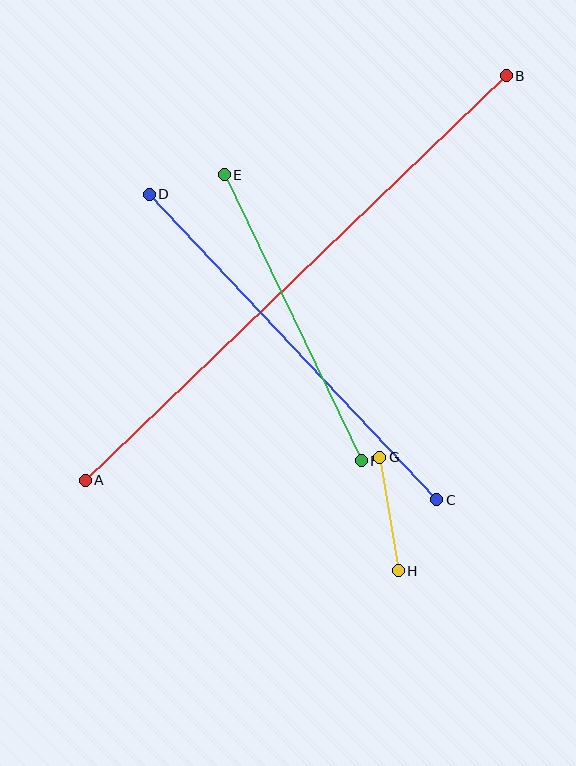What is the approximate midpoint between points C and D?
The midpoint is at approximately (293, 347) pixels.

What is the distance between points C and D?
The distance is approximately 420 pixels.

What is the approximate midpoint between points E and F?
The midpoint is at approximately (293, 318) pixels.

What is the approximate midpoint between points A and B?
The midpoint is at approximately (296, 278) pixels.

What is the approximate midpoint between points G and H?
The midpoint is at approximately (389, 514) pixels.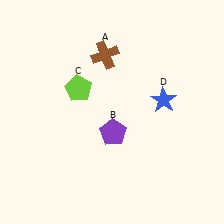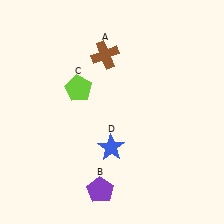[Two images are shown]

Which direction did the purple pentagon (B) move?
The purple pentagon (B) moved down.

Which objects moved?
The objects that moved are: the purple pentagon (B), the blue star (D).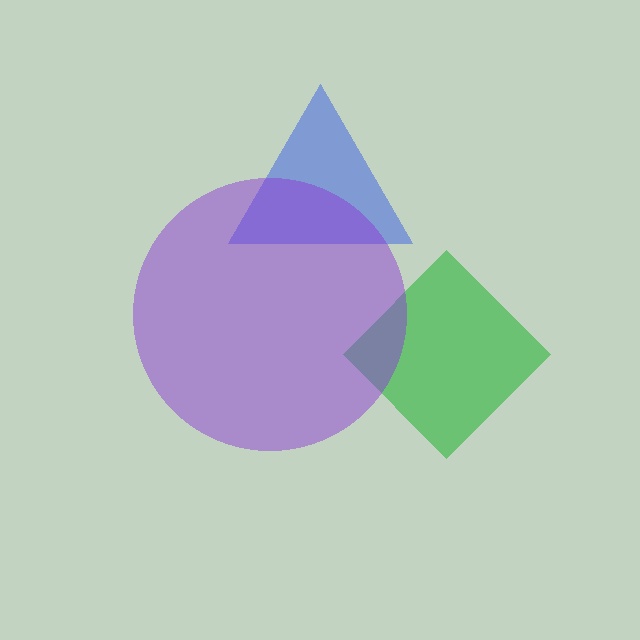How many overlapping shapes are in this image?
There are 3 overlapping shapes in the image.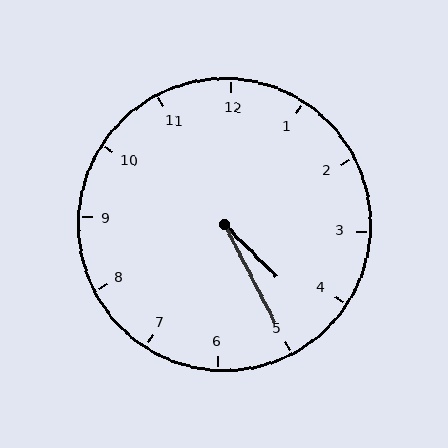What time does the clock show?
4:25.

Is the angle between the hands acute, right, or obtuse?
It is acute.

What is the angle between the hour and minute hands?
Approximately 18 degrees.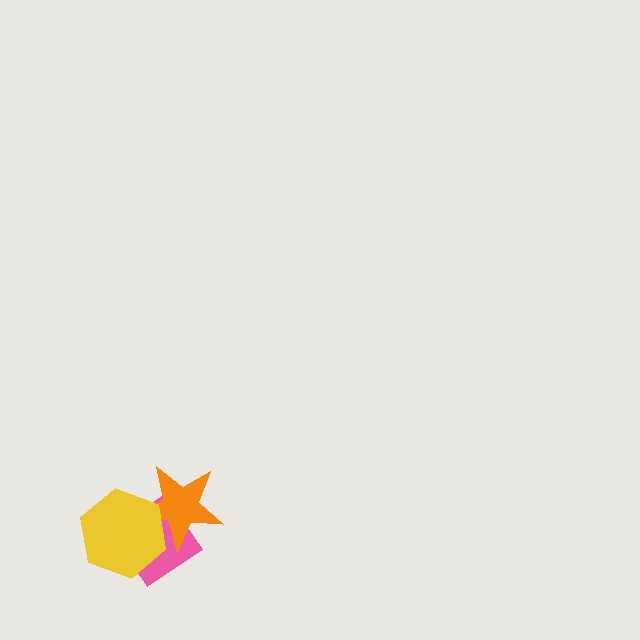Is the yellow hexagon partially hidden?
No, no other shape covers it.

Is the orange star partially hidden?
Yes, it is partially covered by another shape.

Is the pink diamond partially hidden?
Yes, it is partially covered by another shape.